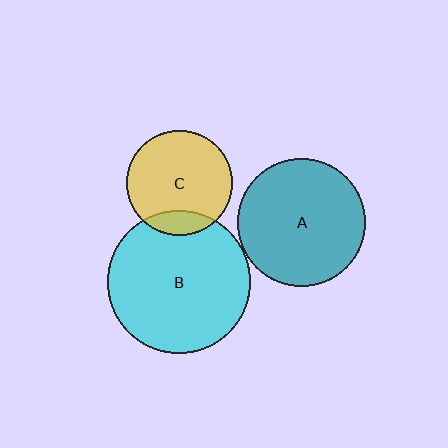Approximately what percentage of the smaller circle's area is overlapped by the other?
Approximately 15%.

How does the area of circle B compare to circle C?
Approximately 1.8 times.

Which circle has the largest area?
Circle B (cyan).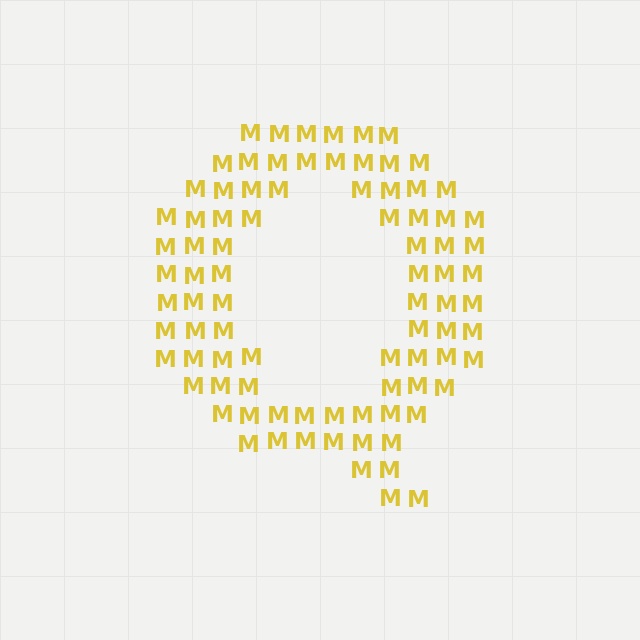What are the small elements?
The small elements are letter M's.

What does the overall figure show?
The overall figure shows the letter Q.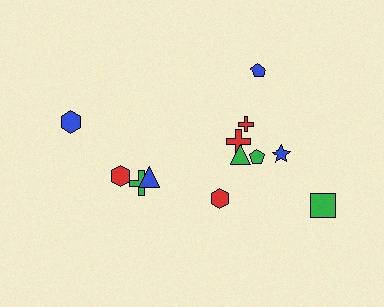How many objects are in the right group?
There are 8 objects.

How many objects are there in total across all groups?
There are 12 objects.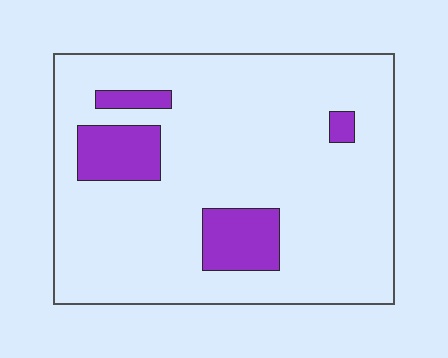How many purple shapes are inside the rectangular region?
4.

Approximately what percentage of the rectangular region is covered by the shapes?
Approximately 15%.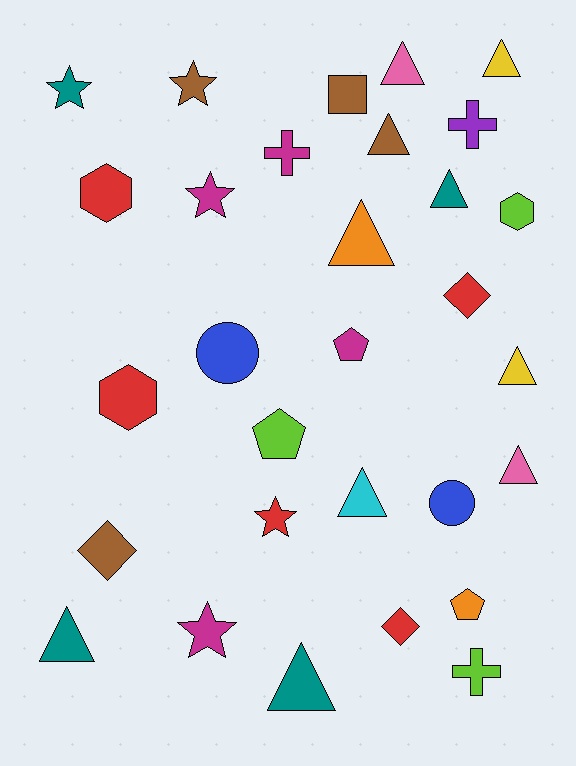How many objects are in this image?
There are 30 objects.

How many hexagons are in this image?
There are 3 hexagons.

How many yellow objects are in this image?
There are 2 yellow objects.